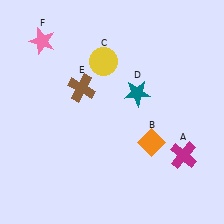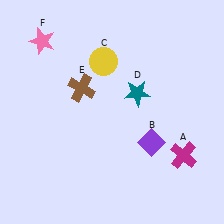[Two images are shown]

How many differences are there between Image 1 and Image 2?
There is 1 difference between the two images.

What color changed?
The diamond (B) changed from orange in Image 1 to purple in Image 2.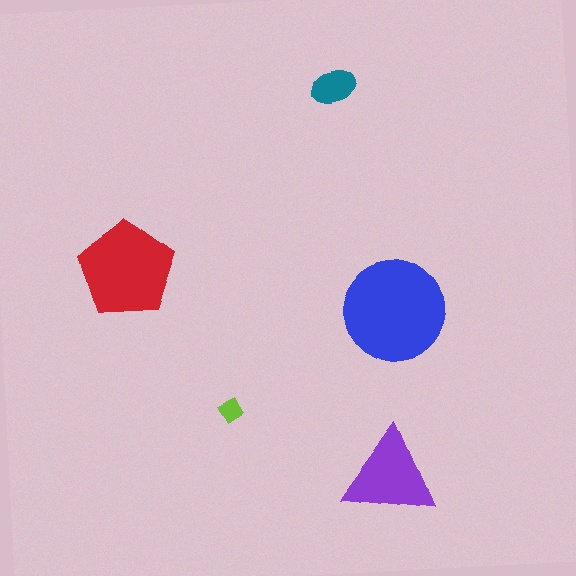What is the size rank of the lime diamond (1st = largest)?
5th.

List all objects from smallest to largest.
The lime diamond, the teal ellipse, the purple triangle, the red pentagon, the blue circle.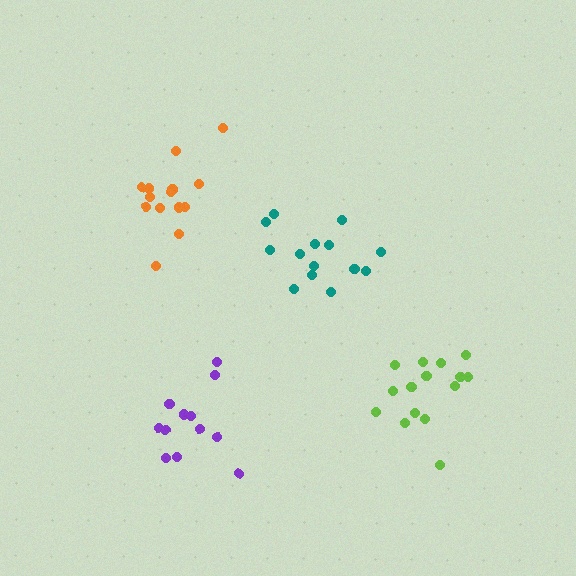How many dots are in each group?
Group 1: 14 dots, Group 2: 12 dots, Group 3: 14 dots, Group 4: 15 dots (55 total).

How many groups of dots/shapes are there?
There are 4 groups.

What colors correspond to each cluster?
The clusters are colored: teal, purple, orange, lime.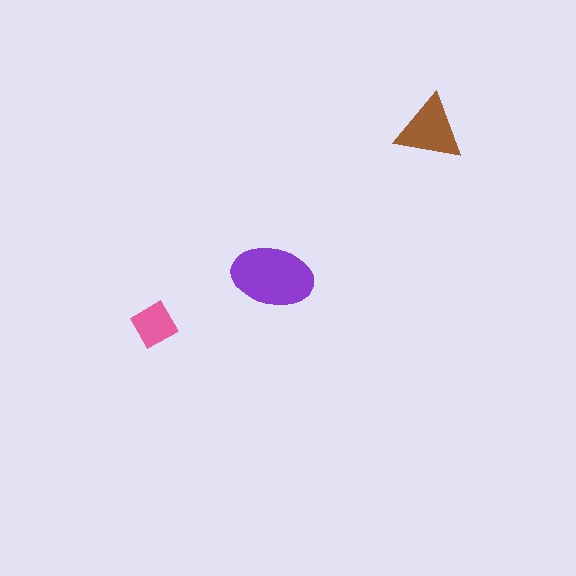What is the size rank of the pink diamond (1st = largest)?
3rd.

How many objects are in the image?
There are 3 objects in the image.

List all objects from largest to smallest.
The purple ellipse, the brown triangle, the pink diamond.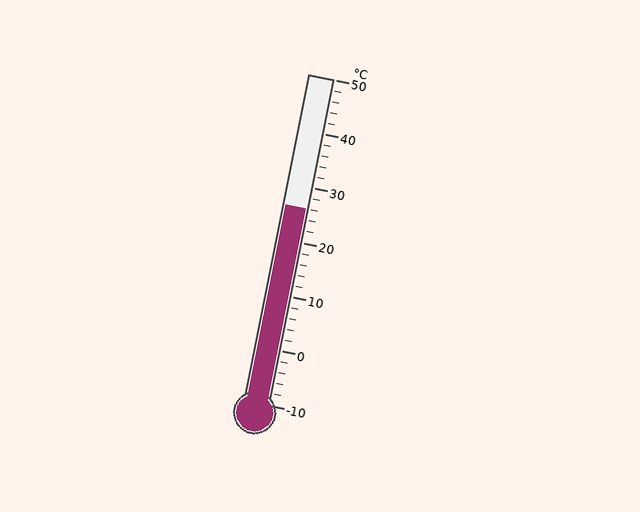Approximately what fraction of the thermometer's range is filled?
The thermometer is filled to approximately 60% of its range.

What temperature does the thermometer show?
The thermometer shows approximately 26°C.